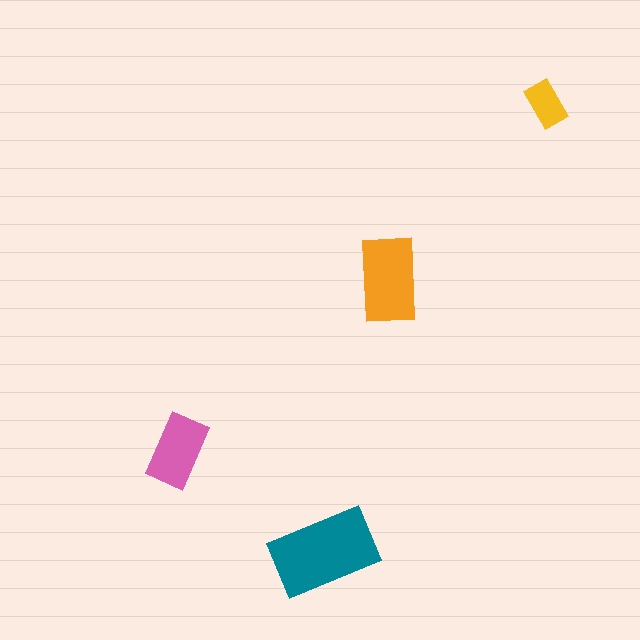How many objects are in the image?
There are 4 objects in the image.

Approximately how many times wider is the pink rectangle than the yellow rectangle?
About 1.5 times wider.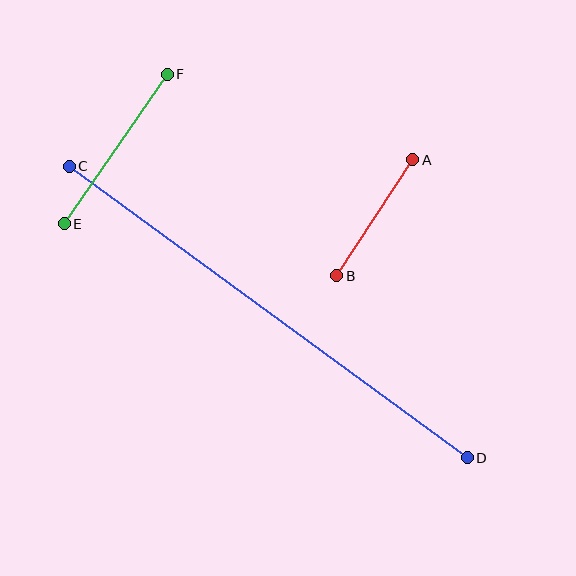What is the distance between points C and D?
The distance is approximately 493 pixels.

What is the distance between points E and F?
The distance is approximately 181 pixels.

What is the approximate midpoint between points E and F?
The midpoint is at approximately (116, 149) pixels.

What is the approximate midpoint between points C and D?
The midpoint is at approximately (268, 312) pixels.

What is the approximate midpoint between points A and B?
The midpoint is at approximately (375, 218) pixels.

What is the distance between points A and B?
The distance is approximately 139 pixels.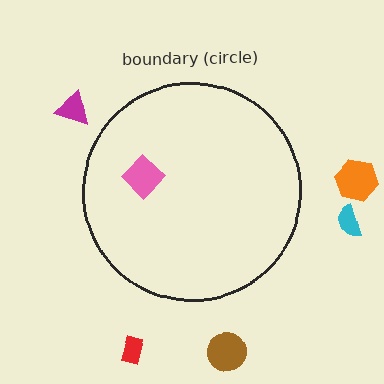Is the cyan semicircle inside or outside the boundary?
Outside.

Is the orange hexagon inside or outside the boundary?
Outside.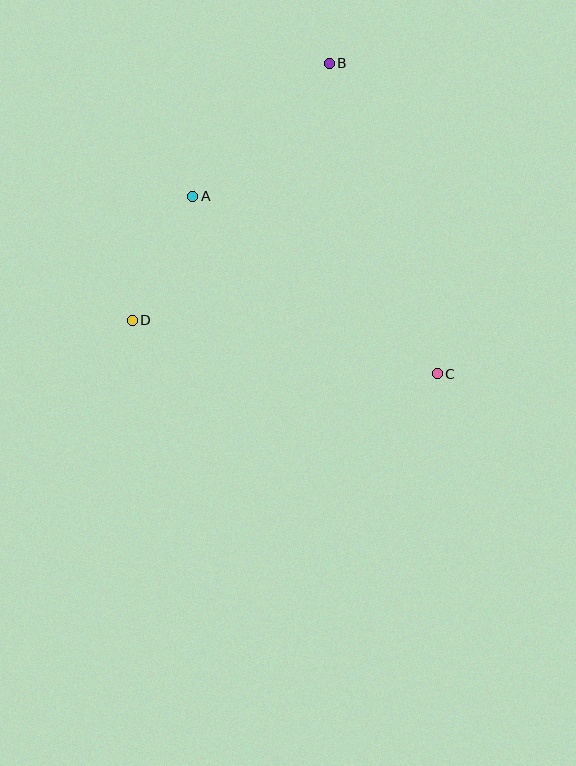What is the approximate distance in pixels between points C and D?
The distance between C and D is approximately 310 pixels.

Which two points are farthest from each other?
Points B and C are farthest from each other.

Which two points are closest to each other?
Points A and D are closest to each other.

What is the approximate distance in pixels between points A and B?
The distance between A and B is approximately 190 pixels.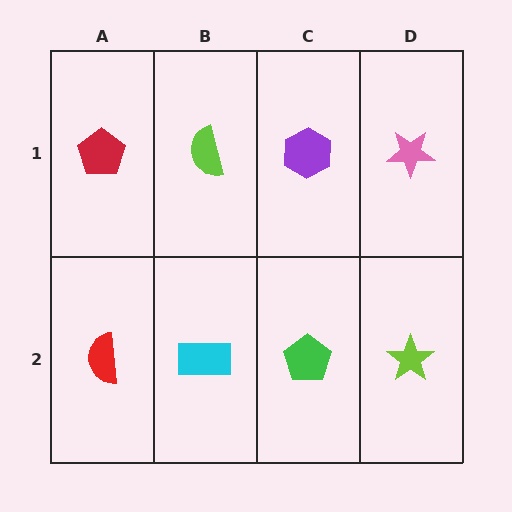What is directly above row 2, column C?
A purple hexagon.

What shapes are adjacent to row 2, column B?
A lime semicircle (row 1, column B), a red semicircle (row 2, column A), a green pentagon (row 2, column C).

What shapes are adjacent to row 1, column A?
A red semicircle (row 2, column A), a lime semicircle (row 1, column B).